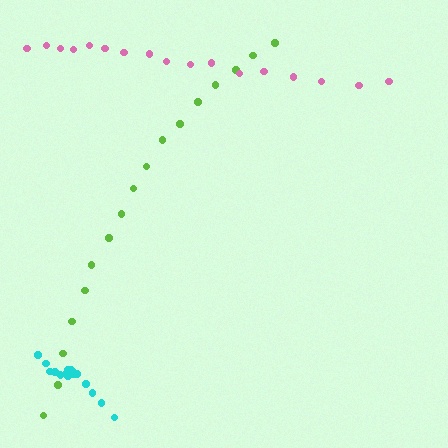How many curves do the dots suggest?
There are 3 distinct paths.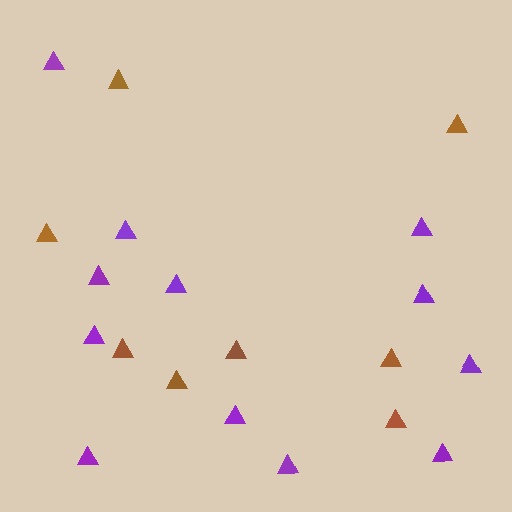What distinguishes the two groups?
There are 2 groups: one group of purple triangles (12) and one group of brown triangles (8).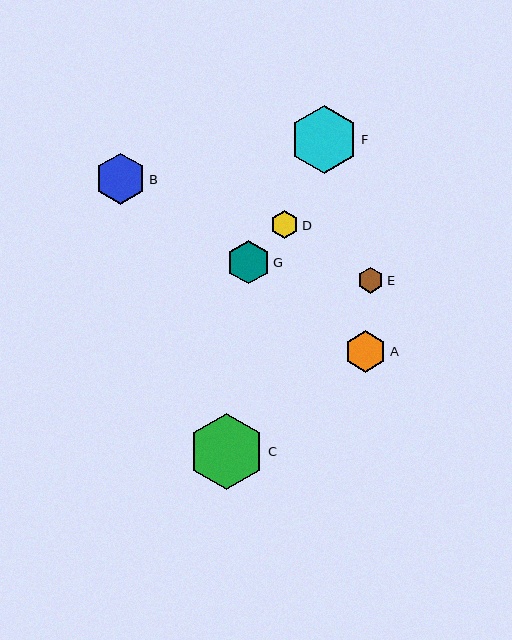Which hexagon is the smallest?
Hexagon E is the smallest with a size of approximately 26 pixels.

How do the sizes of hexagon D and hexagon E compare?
Hexagon D and hexagon E are approximately the same size.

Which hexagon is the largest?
Hexagon C is the largest with a size of approximately 76 pixels.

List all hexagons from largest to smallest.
From largest to smallest: C, F, B, G, A, D, E.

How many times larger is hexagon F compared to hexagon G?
Hexagon F is approximately 1.6 times the size of hexagon G.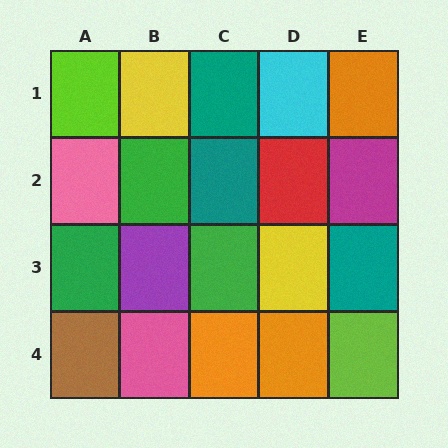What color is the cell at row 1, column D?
Cyan.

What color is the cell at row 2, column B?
Green.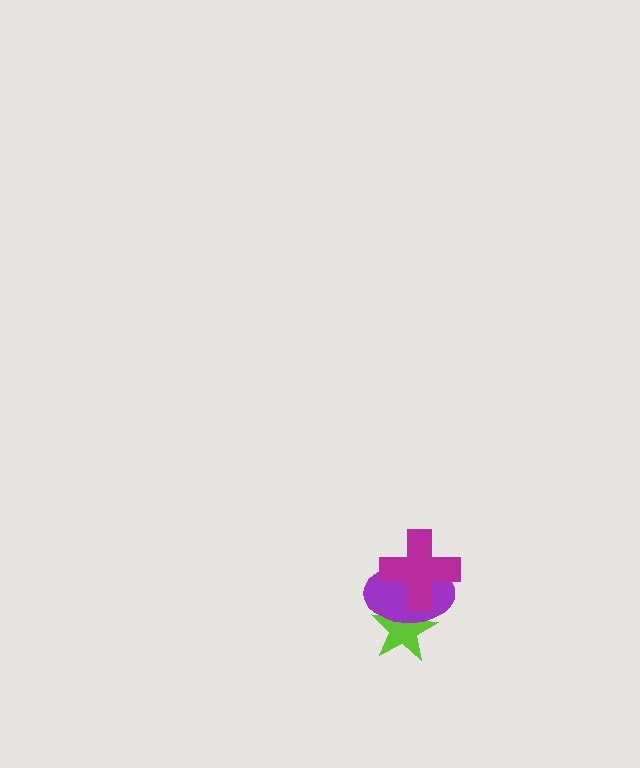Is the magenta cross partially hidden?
No, no other shape covers it.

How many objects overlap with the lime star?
2 objects overlap with the lime star.